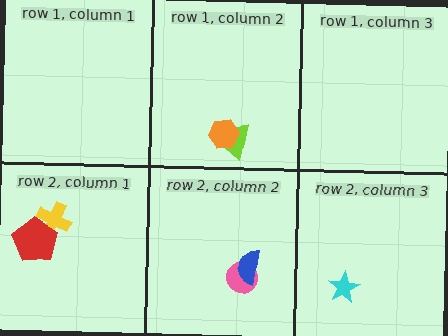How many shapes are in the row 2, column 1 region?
2.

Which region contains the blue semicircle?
The row 2, column 2 region.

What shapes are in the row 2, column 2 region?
The pink circle, the blue semicircle.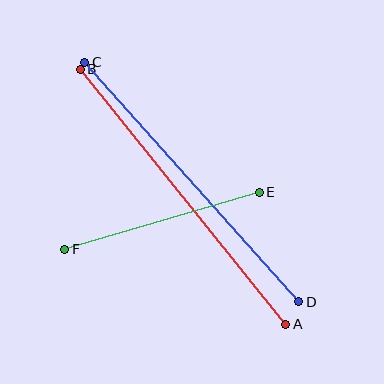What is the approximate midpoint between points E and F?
The midpoint is at approximately (162, 221) pixels.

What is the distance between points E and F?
The distance is approximately 203 pixels.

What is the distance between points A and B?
The distance is approximately 328 pixels.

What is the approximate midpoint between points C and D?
The midpoint is at approximately (192, 182) pixels.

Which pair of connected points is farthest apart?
Points A and B are farthest apart.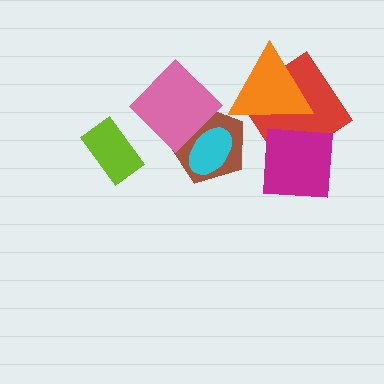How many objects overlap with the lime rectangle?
0 objects overlap with the lime rectangle.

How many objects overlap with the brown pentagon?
2 objects overlap with the brown pentagon.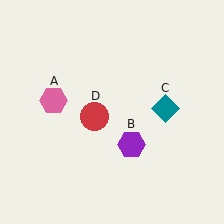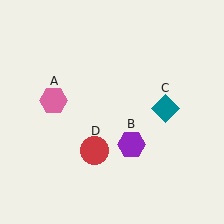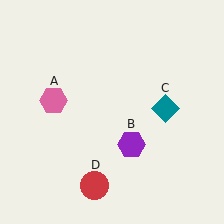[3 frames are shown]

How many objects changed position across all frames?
1 object changed position: red circle (object D).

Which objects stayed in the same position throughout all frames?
Pink hexagon (object A) and purple hexagon (object B) and teal diamond (object C) remained stationary.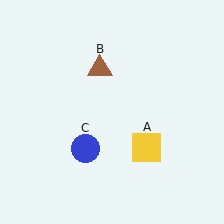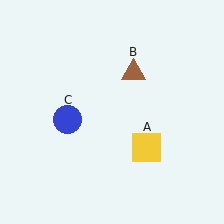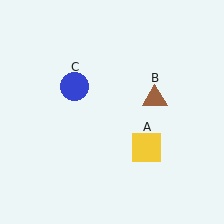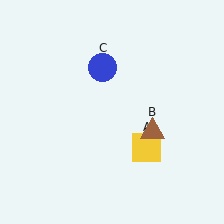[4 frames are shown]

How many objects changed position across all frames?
2 objects changed position: brown triangle (object B), blue circle (object C).